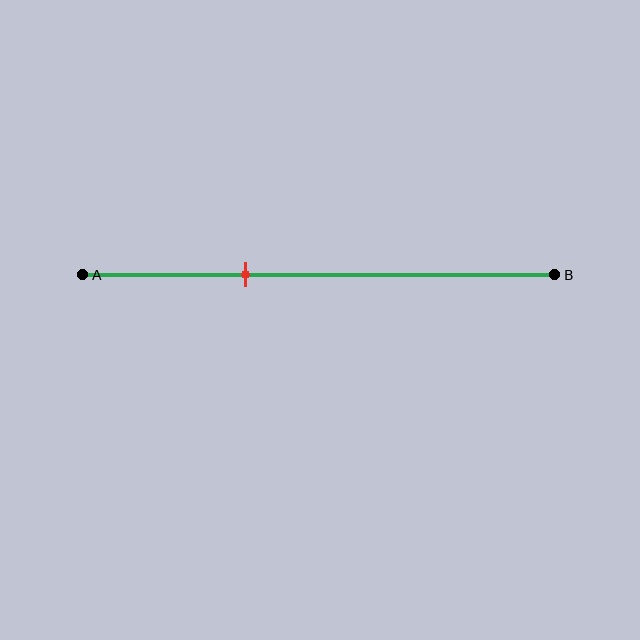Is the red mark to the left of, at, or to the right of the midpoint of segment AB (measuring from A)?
The red mark is to the left of the midpoint of segment AB.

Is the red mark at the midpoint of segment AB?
No, the mark is at about 35% from A, not at the 50% midpoint.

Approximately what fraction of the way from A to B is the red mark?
The red mark is approximately 35% of the way from A to B.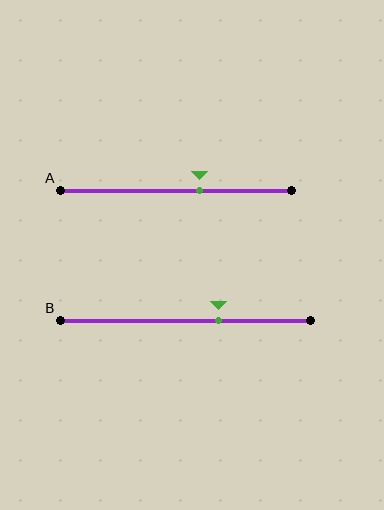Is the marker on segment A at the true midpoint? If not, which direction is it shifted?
No, the marker on segment A is shifted to the right by about 10% of the segment length.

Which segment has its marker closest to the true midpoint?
Segment A has its marker closest to the true midpoint.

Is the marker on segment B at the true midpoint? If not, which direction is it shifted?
No, the marker on segment B is shifted to the right by about 13% of the segment length.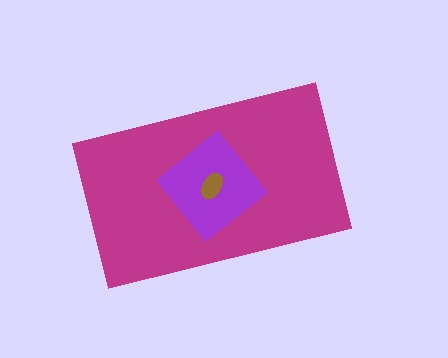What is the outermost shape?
The magenta rectangle.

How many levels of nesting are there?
3.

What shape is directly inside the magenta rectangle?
The purple diamond.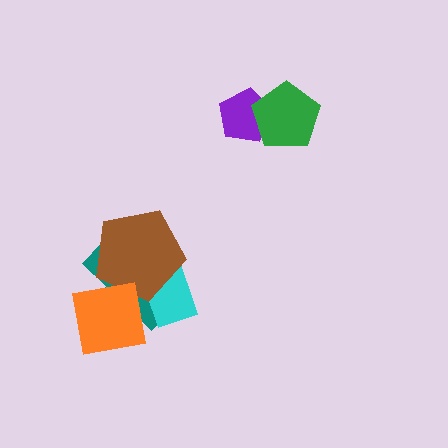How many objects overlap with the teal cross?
3 objects overlap with the teal cross.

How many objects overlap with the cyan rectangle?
2 objects overlap with the cyan rectangle.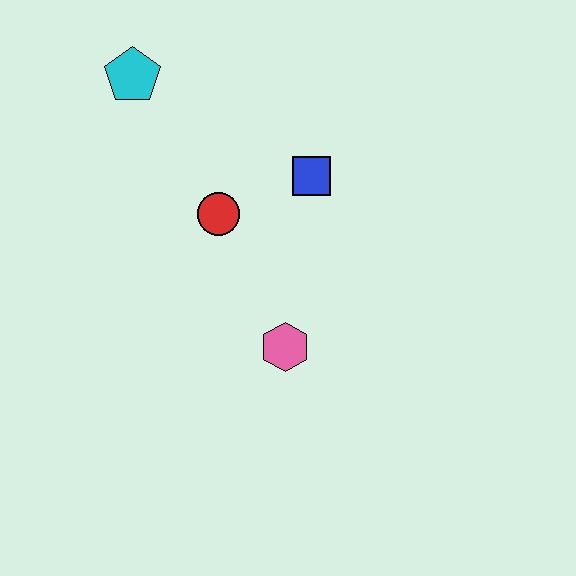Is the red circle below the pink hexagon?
No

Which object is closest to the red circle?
The blue square is closest to the red circle.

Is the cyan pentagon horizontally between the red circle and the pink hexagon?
No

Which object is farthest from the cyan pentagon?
The pink hexagon is farthest from the cyan pentagon.